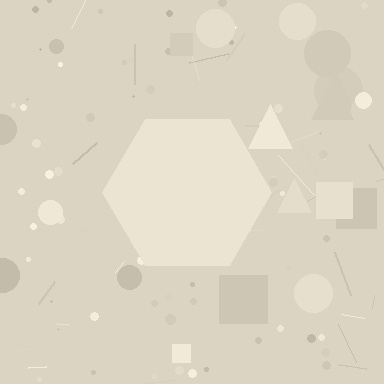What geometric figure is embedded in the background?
A hexagon is embedded in the background.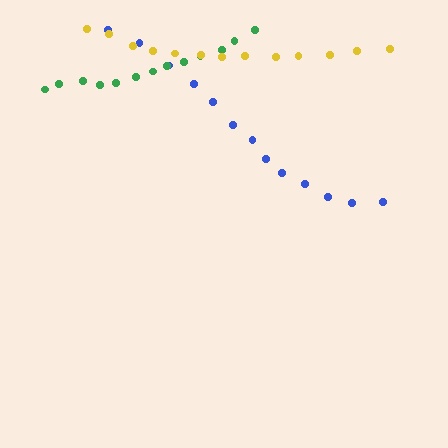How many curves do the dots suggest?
There are 3 distinct paths.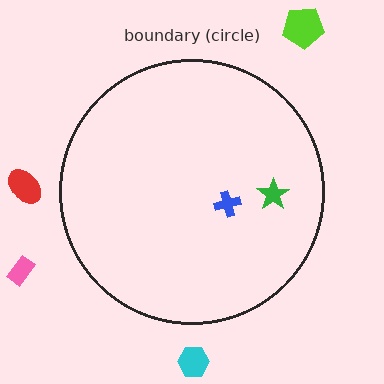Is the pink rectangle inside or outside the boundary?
Outside.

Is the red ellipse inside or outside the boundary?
Outside.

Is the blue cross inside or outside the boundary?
Inside.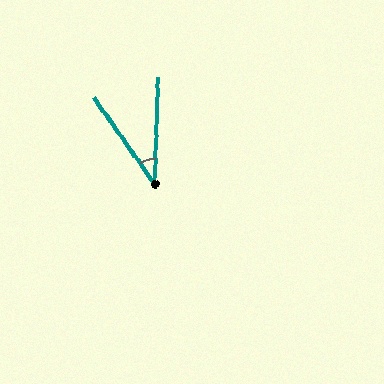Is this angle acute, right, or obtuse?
It is acute.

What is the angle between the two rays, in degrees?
Approximately 37 degrees.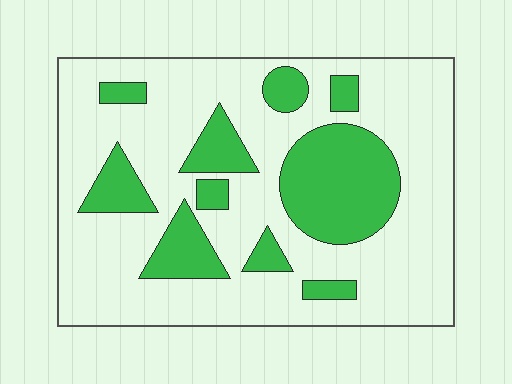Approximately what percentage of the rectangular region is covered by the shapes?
Approximately 25%.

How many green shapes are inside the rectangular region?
10.